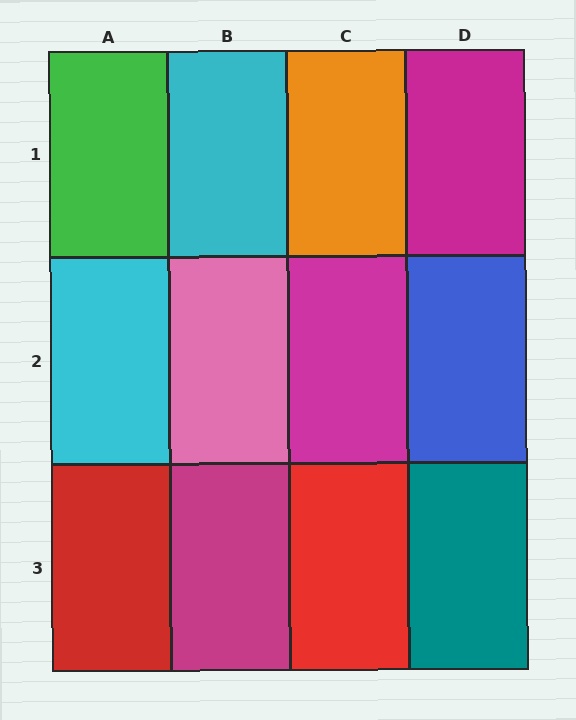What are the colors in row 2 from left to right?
Cyan, pink, magenta, blue.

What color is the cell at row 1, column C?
Orange.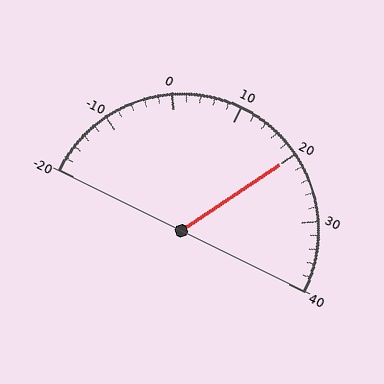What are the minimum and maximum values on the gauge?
The gauge ranges from -20 to 40.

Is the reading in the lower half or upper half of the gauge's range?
The reading is in the upper half of the range (-20 to 40).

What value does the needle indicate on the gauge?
The needle indicates approximately 20.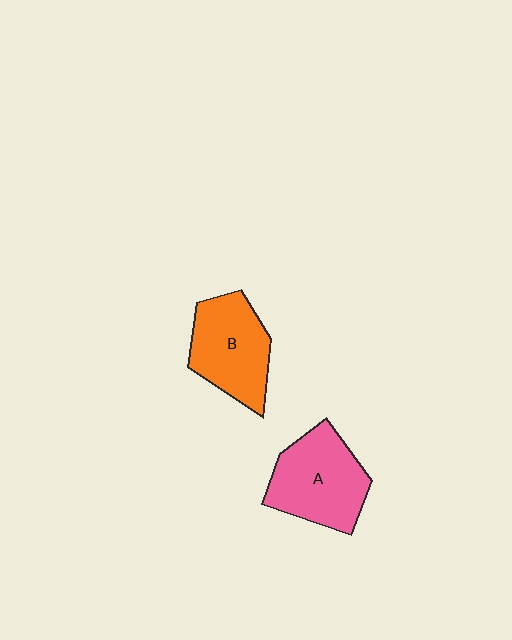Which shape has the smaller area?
Shape B (orange).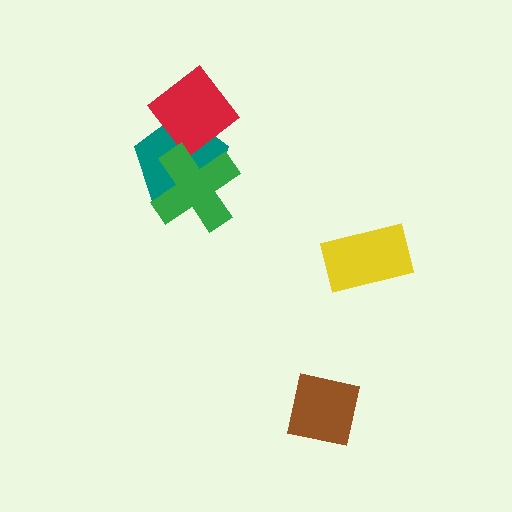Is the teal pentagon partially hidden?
Yes, it is partially covered by another shape.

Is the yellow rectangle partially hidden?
No, no other shape covers it.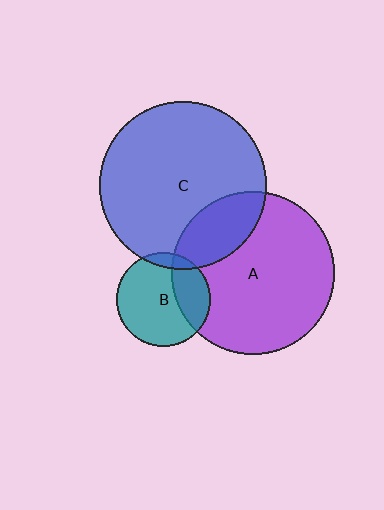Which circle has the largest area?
Circle C (blue).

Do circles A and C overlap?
Yes.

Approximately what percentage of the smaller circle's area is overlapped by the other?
Approximately 20%.